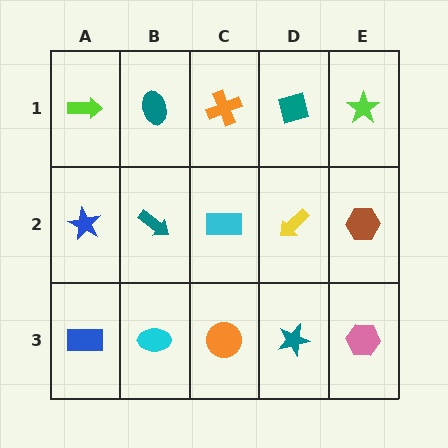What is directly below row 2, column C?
An orange circle.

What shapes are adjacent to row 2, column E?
A lime star (row 1, column E), a pink hexagon (row 3, column E), a yellow arrow (row 2, column D).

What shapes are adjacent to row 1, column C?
A cyan rectangle (row 2, column C), a teal ellipse (row 1, column B), a teal square (row 1, column D).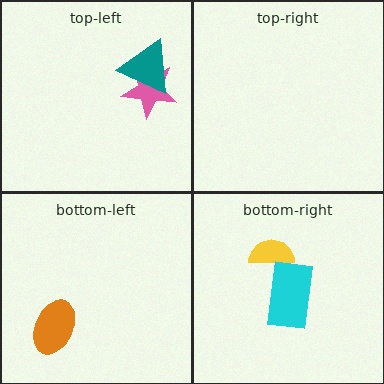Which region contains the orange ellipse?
The bottom-left region.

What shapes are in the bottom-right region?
The yellow semicircle, the cyan rectangle.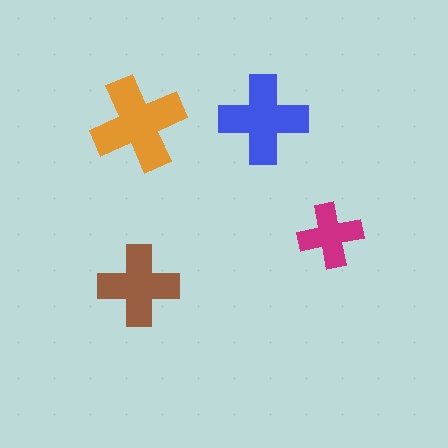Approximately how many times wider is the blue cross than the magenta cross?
About 1.5 times wider.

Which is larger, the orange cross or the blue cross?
The orange one.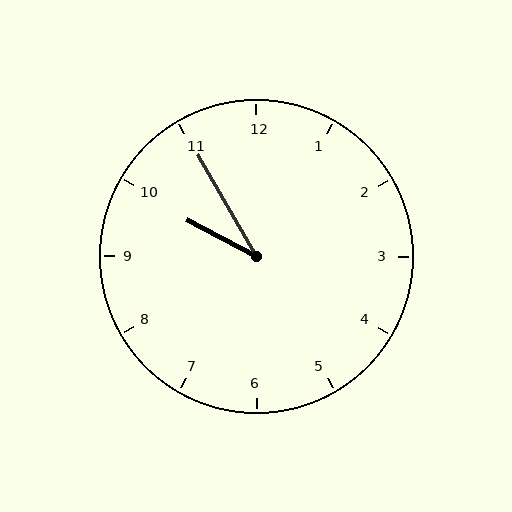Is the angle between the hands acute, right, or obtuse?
It is acute.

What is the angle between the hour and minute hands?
Approximately 32 degrees.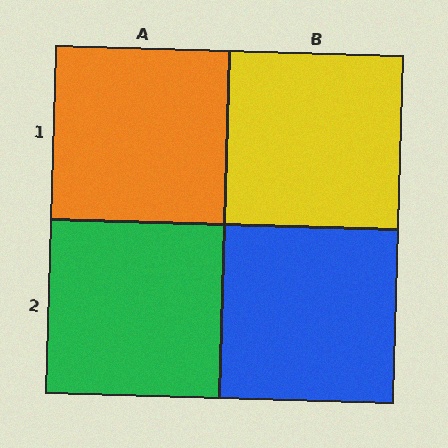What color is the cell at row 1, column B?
Yellow.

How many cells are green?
1 cell is green.